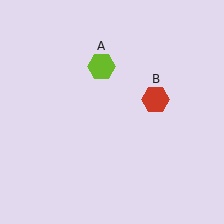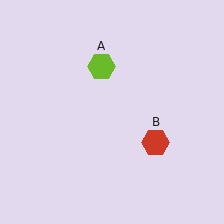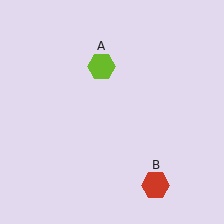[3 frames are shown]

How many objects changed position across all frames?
1 object changed position: red hexagon (object B).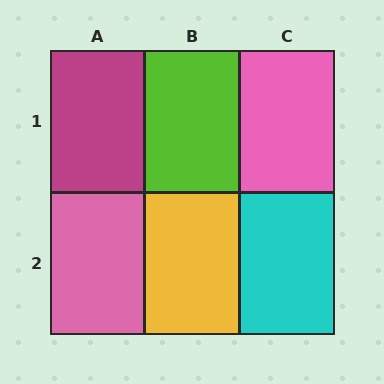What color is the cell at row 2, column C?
Cyan.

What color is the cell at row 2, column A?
Pink.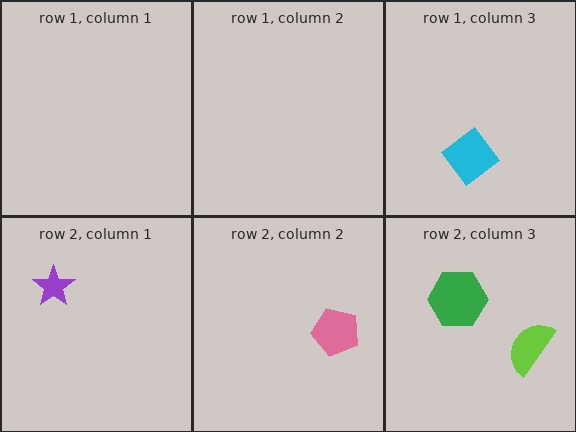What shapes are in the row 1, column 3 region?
The cyan diamond.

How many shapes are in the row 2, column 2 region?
1.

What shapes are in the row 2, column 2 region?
The pink pentagon.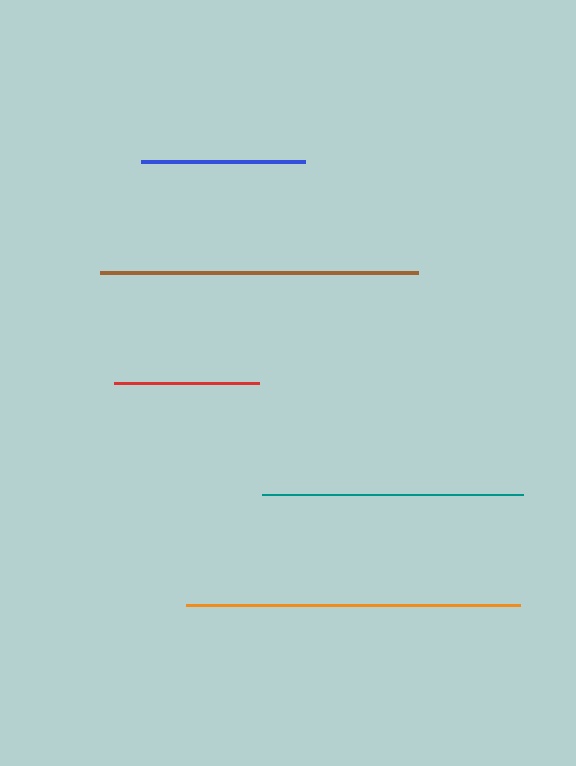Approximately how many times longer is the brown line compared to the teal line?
The brown line is approximately 1.2 times the length of the teal line.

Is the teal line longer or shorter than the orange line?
The orange line is longer than the teal line.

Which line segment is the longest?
The orange line is the longest at approximately 334 pixels.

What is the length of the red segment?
The red segment is approximately 145 pixels long.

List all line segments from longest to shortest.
From longest to shortest: orange, brown, teal, blue, red.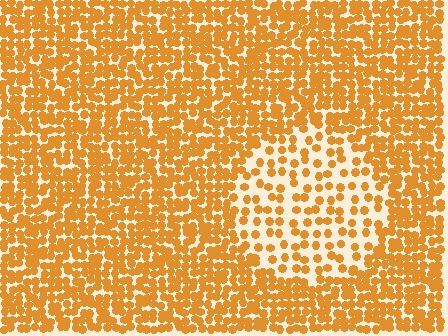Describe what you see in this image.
The image contains small orange elements arranged at two different densities. A circle-shaped region is visible where the elements are less densely packed than the surrounding area.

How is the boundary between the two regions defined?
The boundary is defined by a change in element density (approximately 2.3x ratio). All elements are the same color, size, and shape.